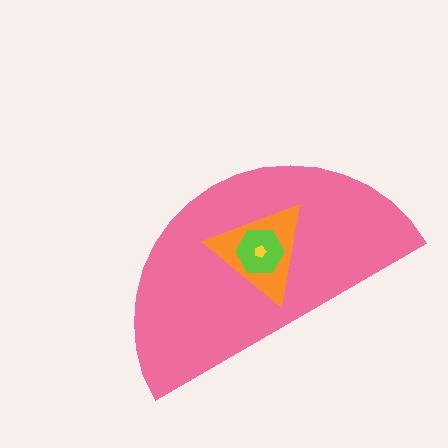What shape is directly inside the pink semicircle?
The orange triangle.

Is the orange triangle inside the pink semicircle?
Yes.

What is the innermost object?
The yellow pentagon.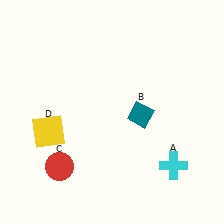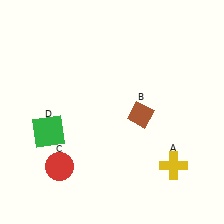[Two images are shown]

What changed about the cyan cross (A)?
In Image 1, A is cyan. In Image 2, it changed to yellow.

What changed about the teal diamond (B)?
In Image 1, B is teal. In Image 2, it changed to brown.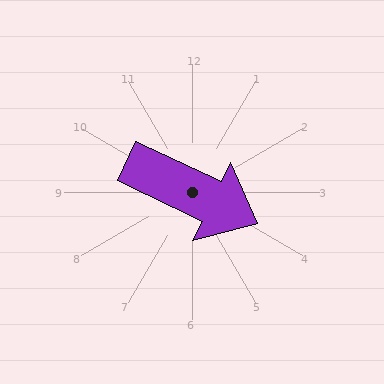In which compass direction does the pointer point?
Southeast.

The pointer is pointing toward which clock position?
Roughly 4 o'clock.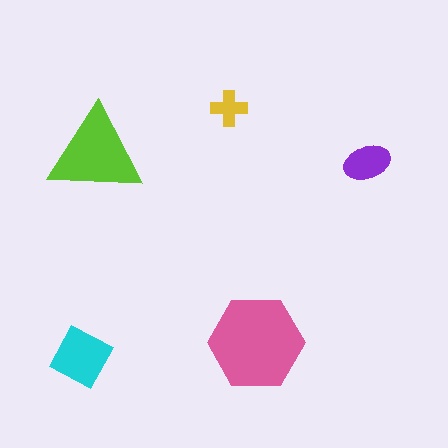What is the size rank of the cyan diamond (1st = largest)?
3rd.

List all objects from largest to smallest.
The pink hexagon, the lime triangle, the cyan diamond, the purple ellipse, the yellow cross.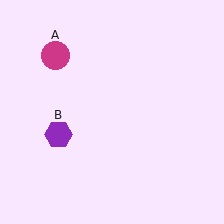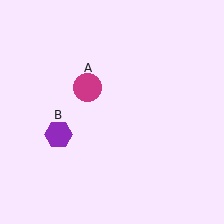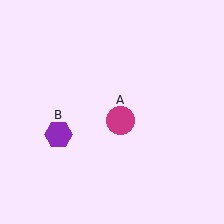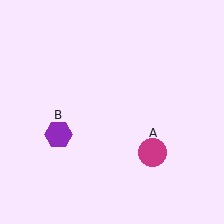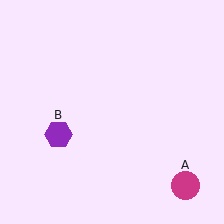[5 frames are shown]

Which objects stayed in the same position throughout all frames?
Purple hexagon (object B) remained stationary.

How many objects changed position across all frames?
1 object changed position: magenta circle (object A).